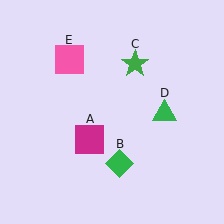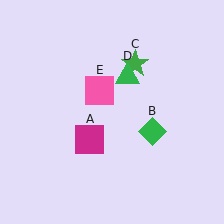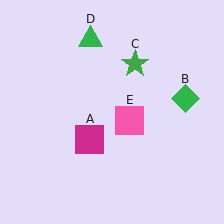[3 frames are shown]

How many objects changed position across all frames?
3 objects changed position: green diamond (object B), green triangle (object D), pink square (object E).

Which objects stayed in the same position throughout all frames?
Magenta square (object A) and green star (object C) remained stationary.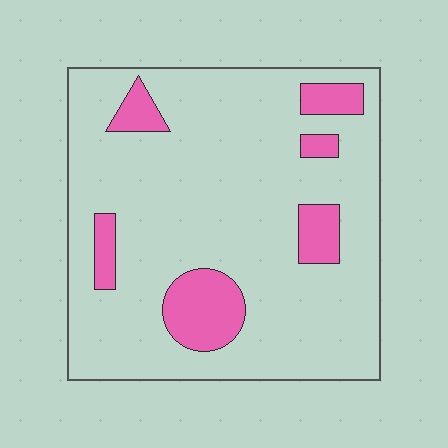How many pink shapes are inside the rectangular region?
6.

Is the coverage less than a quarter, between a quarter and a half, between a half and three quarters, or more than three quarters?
Less than a quarter.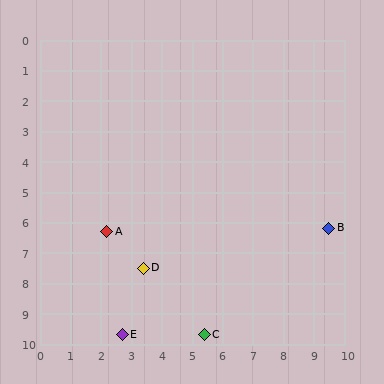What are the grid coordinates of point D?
Point D is at approximately (3.4, 7.5).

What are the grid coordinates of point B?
Point B is at approximately (9.5, 6.2).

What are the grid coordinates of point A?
Point A is at approximately (2.2, 6.3).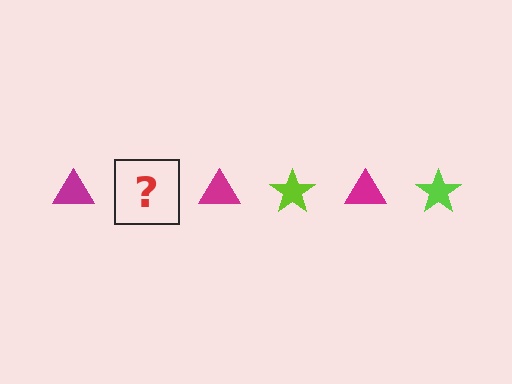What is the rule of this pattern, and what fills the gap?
The rule is that the pattern alternates between magenta triangle and lime star. The gap should be filled with a lime star.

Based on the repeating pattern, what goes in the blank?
The blank should be a lime star.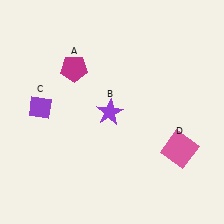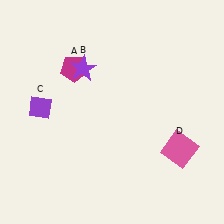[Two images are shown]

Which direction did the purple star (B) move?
The purple star (B) moved up.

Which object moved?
The purple star (B) moved up.